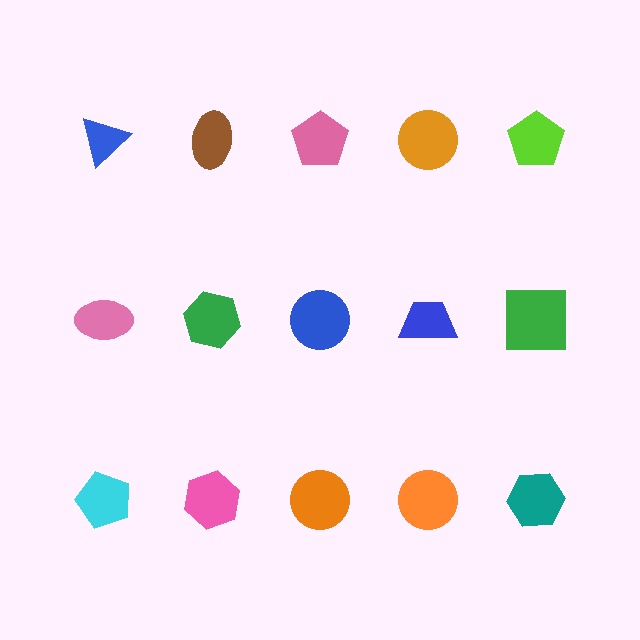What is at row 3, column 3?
An orange circle.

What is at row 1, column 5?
A lime pentagon.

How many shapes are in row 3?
5 shapes.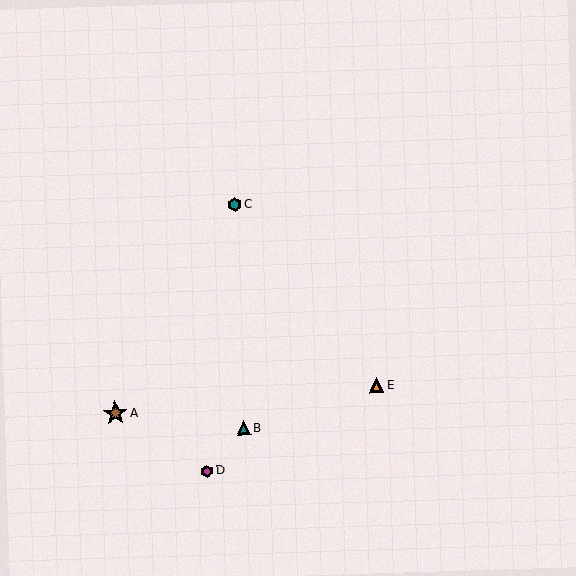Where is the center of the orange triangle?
The center of the orange triangle is at (376, 385).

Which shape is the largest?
The brown star (labeled A) is the largest.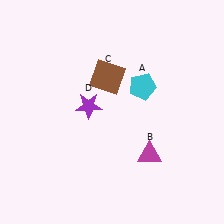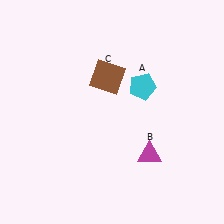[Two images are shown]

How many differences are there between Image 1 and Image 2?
There is 1 difference between the two images.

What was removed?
The purple star (D) was removed in Image 2.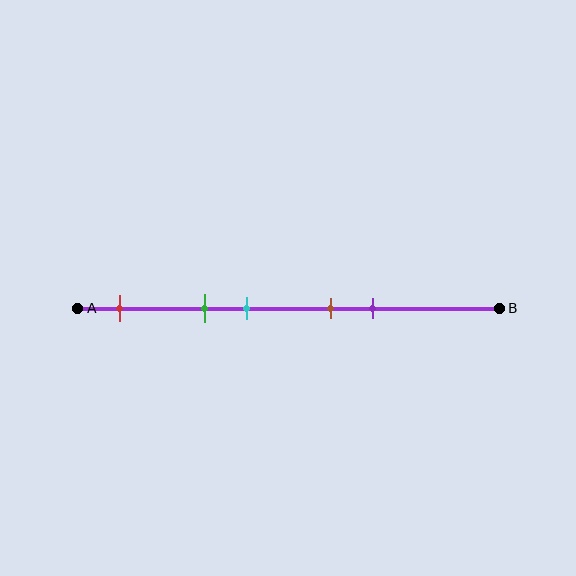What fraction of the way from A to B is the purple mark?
The purple mark is approximately 70% (0.7) of the way from A to B.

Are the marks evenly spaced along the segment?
No, the marks are not evenly spaced.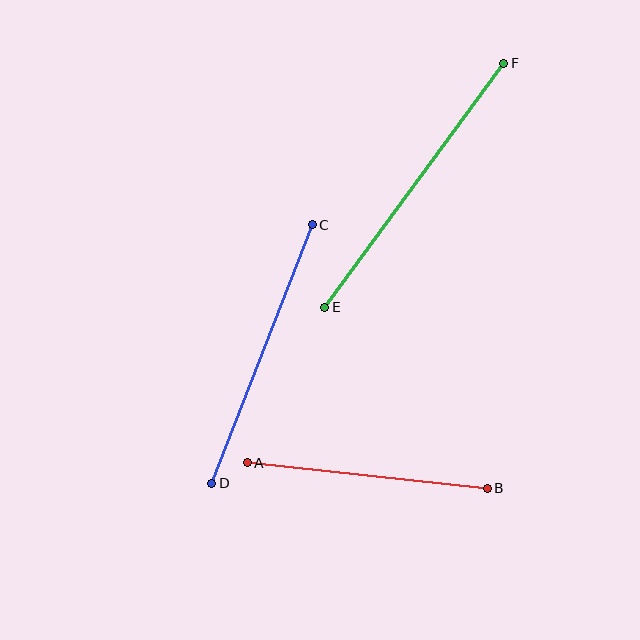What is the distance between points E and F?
The distance is approximately 302 pixels.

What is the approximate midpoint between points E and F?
The midpoint is at approximately (414, 185) pixels.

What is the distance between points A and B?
The distance is approximately 241 pixels.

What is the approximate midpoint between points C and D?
The midpoint is at approximately (262, 354) pixels.